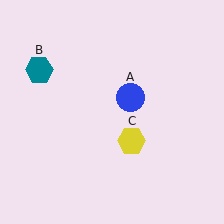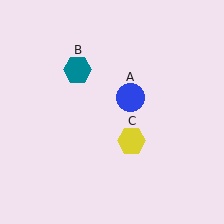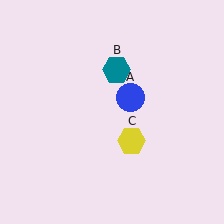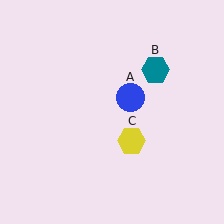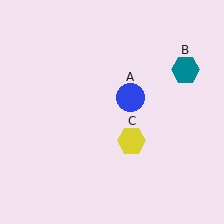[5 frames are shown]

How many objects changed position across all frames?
1 object changed position: teal hexagon (object B).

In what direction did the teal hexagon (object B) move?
The teal hexagon (object B) moved right.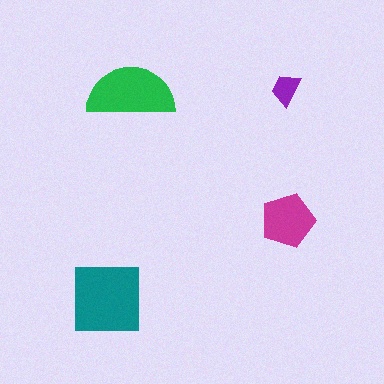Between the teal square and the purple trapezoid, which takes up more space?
The teal square.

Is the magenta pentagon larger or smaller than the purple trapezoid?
Larger.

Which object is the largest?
The teal square.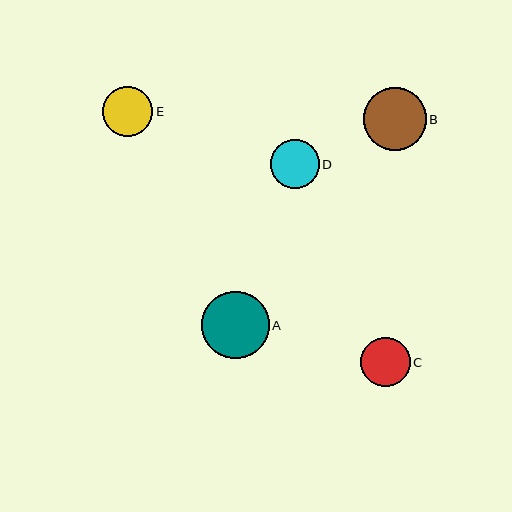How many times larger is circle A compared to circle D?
Circle A is approximately 1.4 times the size of circle D.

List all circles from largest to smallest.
From largest to smallest: A, B, E, C, D.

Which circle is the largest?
Circle A is the largest with a size of approximately 68 pixels.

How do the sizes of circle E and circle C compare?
Circle E and circle C are approximately the same size.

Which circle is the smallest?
Circle D is the smallest with a size of approximately 49 pixels.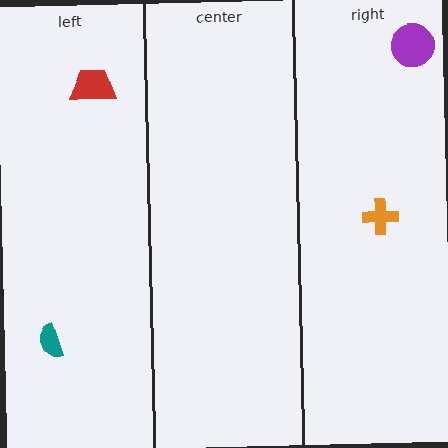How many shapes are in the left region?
2.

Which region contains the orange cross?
The right region.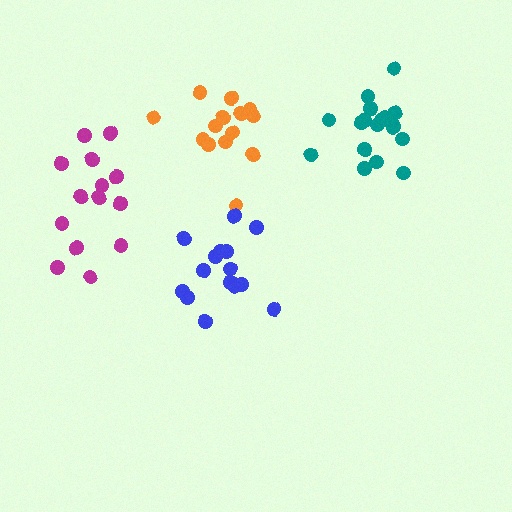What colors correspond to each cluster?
The clusters are colored: magenta, orange, teal, blue.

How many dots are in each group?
Group 1: 14 dots, Group 2: 14 dots, Group 3: 18 dots, Group 4: 16 dots (62 total).